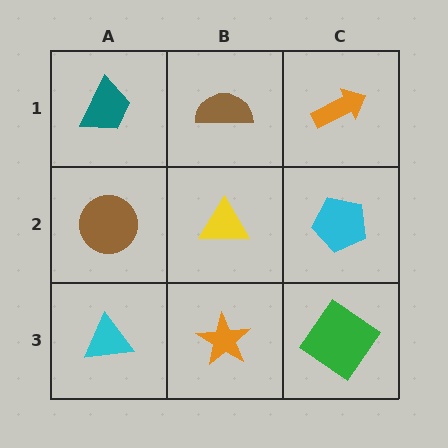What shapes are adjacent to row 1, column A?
A brown circle (row 2, column A), a brown semicircle (row 1, column B).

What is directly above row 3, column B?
A yellow triangle.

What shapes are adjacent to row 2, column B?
A brown semicircle (row 1, column B), an orange star (row 3, column B), a brown circle (row 2, column A), a cyan pentagon (row 2, column C).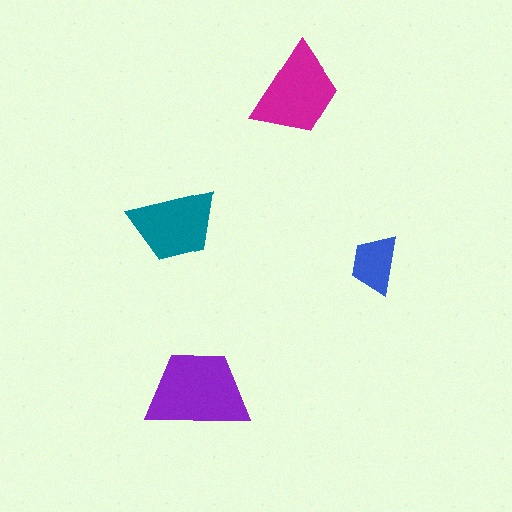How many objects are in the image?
There are 4 objects in the image.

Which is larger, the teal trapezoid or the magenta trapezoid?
The magenta one.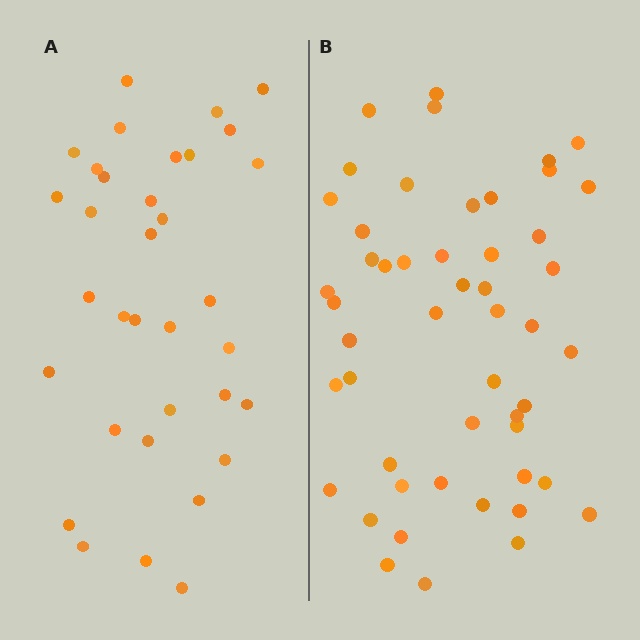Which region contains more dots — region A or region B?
Region B (the right region) has more dots.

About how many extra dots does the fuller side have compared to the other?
Region B has approximately 15 more dots than region A.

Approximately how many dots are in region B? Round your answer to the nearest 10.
About 50 dots.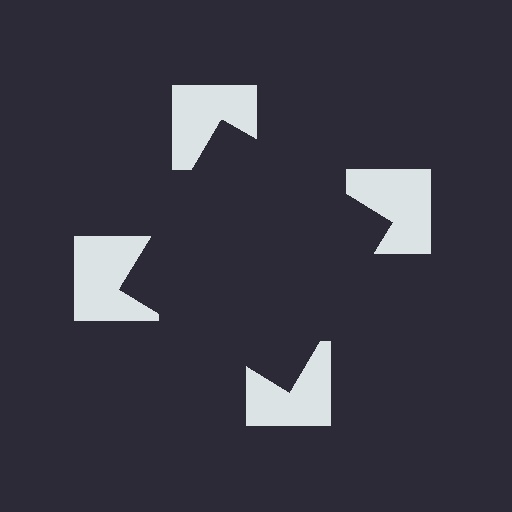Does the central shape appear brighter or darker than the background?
It typically appears slightly darker than the background, even though no actual brightness change is drawn.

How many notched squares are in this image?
There are 4 — one at each vertex of the illusory square.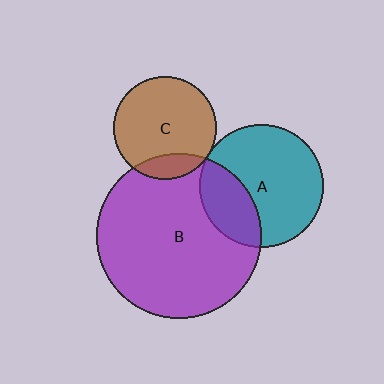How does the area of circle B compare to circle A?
Approximately 1.8 times.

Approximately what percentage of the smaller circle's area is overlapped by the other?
Approximately 5%.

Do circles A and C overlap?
Yes.